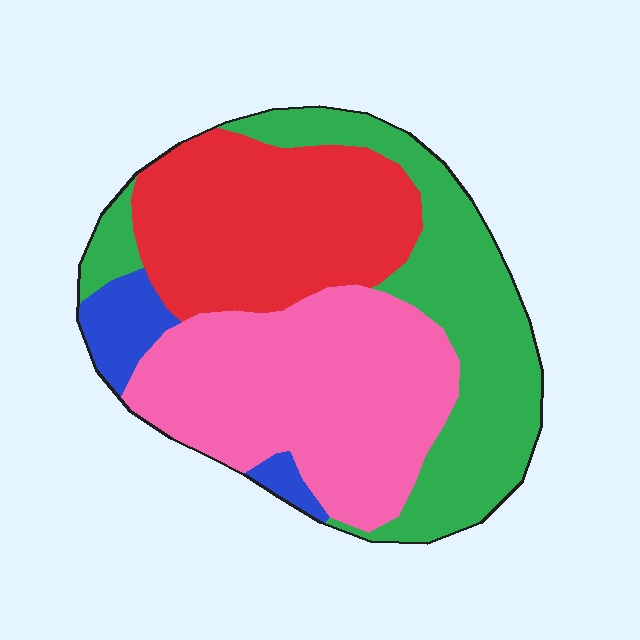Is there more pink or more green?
Pink.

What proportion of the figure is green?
Green covers roughly 30% of the figure.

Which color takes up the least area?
Blue, at roughly 5%.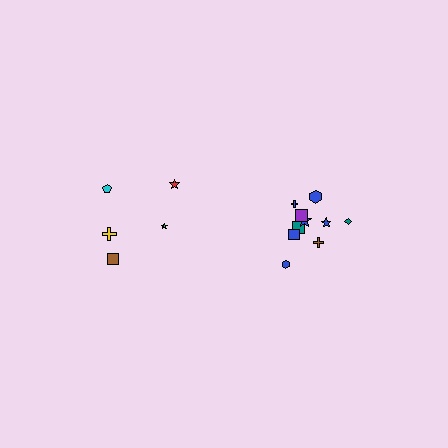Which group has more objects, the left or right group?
The right group.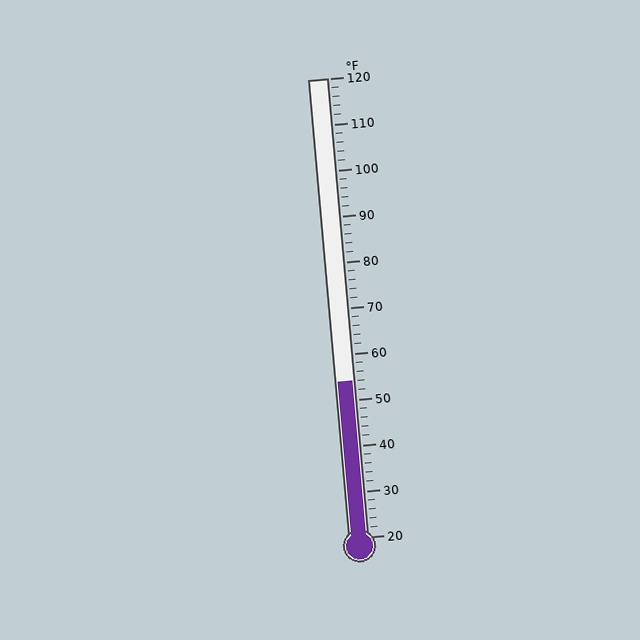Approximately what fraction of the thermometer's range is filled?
The thermometer is filled to approximately 35% of its range.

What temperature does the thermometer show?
The thermometer shows approximately 54°F.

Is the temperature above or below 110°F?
The temperature is below 110°F.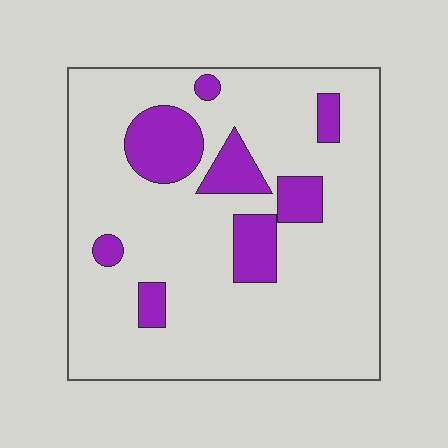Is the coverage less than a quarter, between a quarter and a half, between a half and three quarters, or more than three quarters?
Less than a quarter.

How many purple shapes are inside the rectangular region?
8.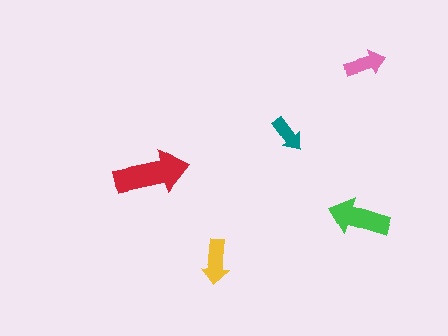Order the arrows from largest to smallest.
the red one, the green one, the yellow one, the pink one, the teal one.